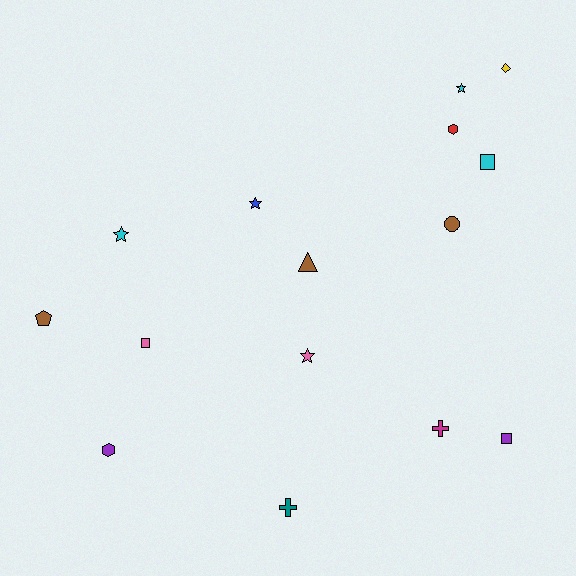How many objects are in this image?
There are 15 objects.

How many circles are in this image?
There is 1 circle.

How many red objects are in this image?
There is 1 red object.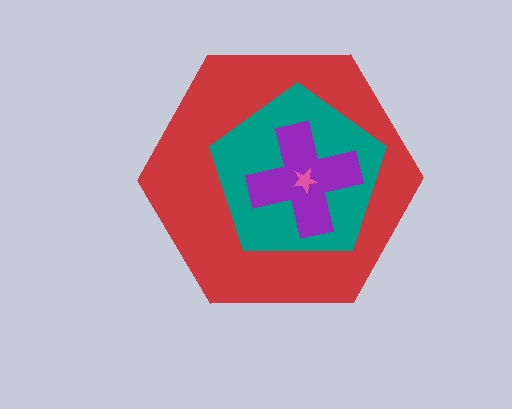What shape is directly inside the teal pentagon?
The purple cross.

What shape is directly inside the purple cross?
The pink star.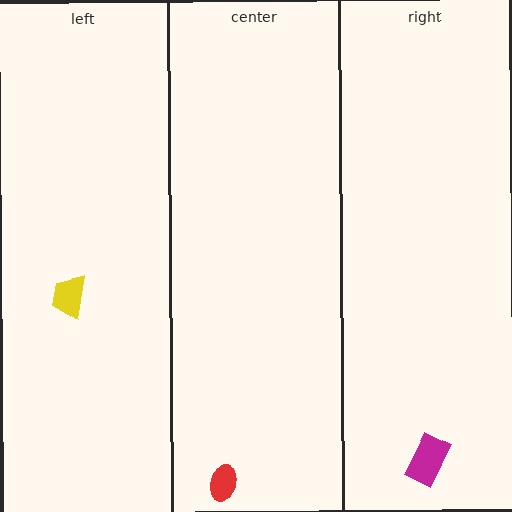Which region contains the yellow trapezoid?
The left region.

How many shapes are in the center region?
1.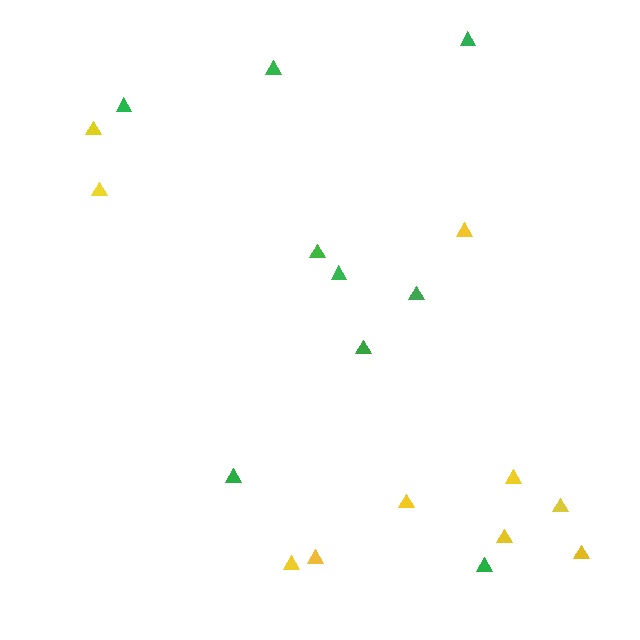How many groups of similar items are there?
There are 2 groups: one group of green triangles (9) and one group of yellow triangles (10).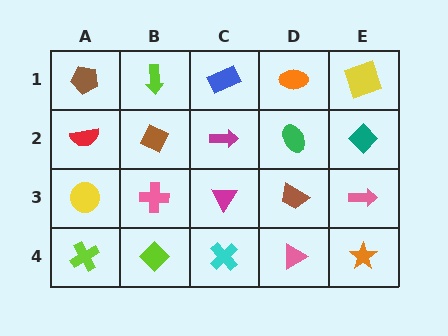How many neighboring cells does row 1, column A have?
2.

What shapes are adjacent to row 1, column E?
A teal diamond (row 2, column E), an orange ellipse (row 1, column D).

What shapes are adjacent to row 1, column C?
A magenta arrow (row 2, column C), a lime arrow (row 1, column B), an orange ellipse (row 1, column D).